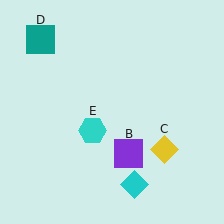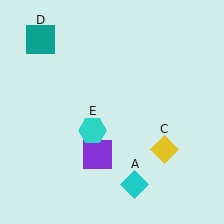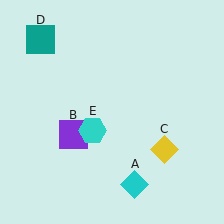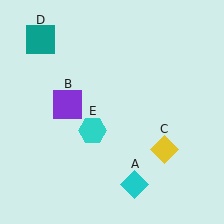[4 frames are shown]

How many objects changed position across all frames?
1 object changed position: purple square (object B).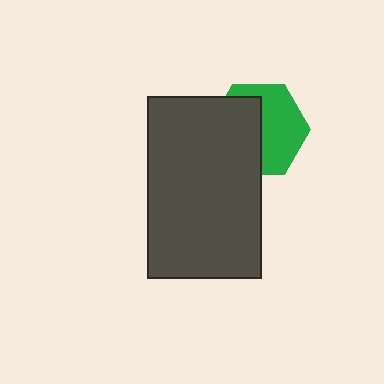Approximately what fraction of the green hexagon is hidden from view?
Roughly 48% of the green hexagon is hidden behind the dark gray rectangle.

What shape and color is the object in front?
The object in front is a dark gray rectangle.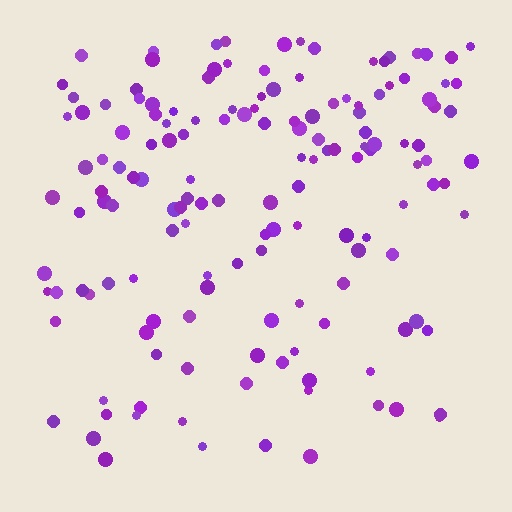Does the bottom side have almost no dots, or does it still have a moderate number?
Still a moderate number, just noticeably fewer than the top.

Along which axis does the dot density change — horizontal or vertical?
Vertical.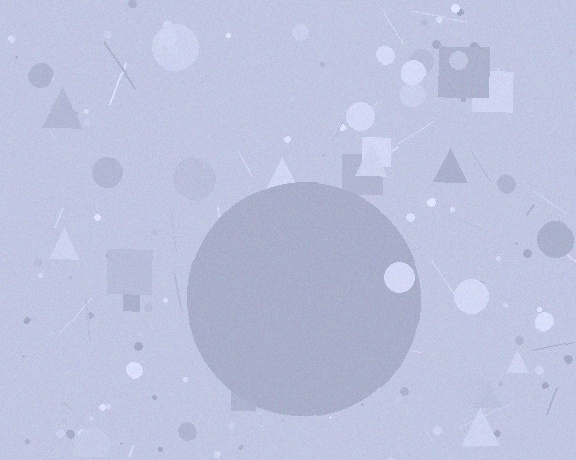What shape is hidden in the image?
A circle is hidden in the image.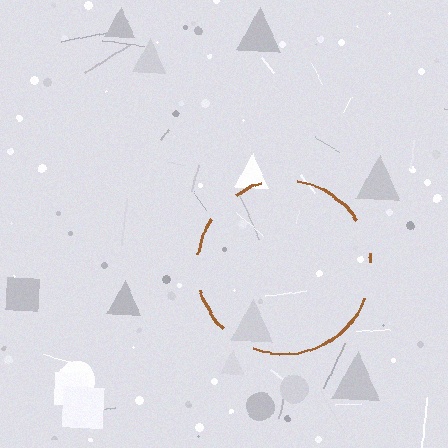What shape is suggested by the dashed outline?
The dashed outline suggests a circle.